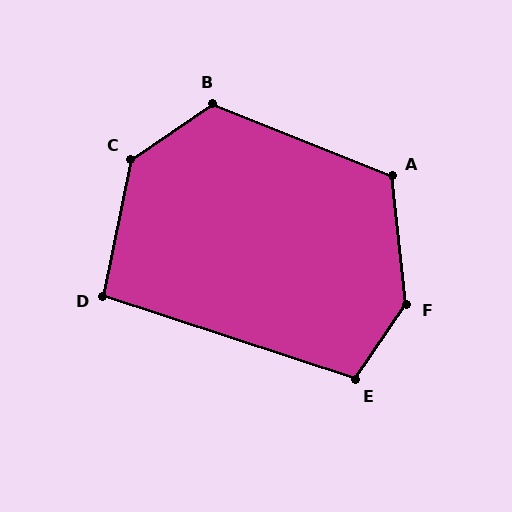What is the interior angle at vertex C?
Approximately 136 degrees (obtuse).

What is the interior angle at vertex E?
Approximately 106 degrees (obtuse).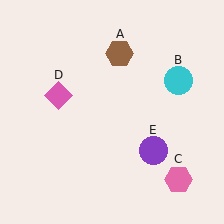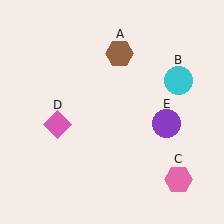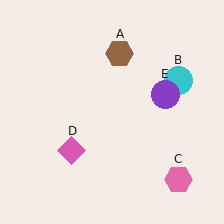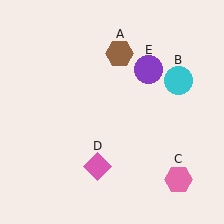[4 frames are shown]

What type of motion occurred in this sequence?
The pink diamond (object D), purple circle (object E) rotated counterclockwise around the center of the scene.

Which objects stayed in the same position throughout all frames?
Brown hexagon (object A) and cyan circle (object B) and pink hexagon (object C) remained stationary.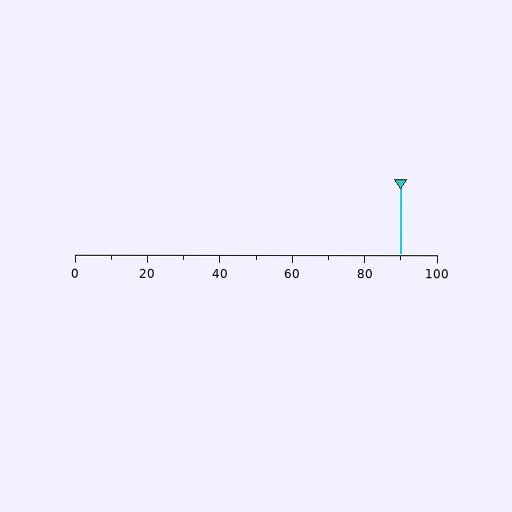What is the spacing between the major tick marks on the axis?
The major ticks are spaced 20 apart.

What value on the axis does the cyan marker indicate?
The marker indicates approximately 90.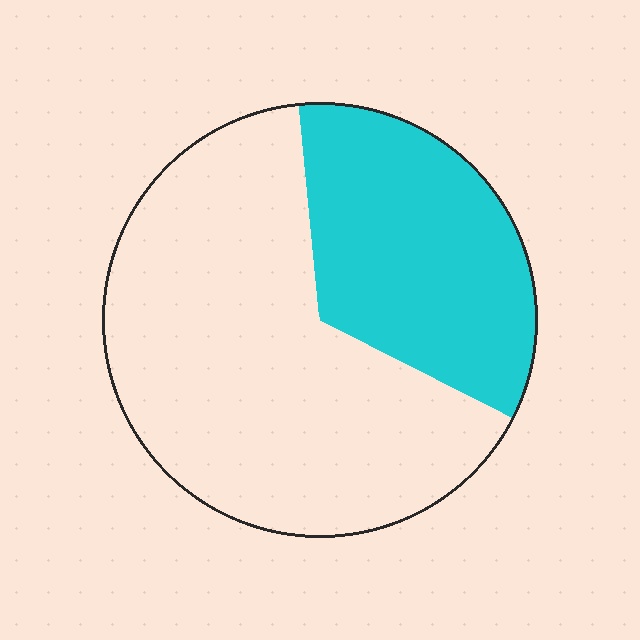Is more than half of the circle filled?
No.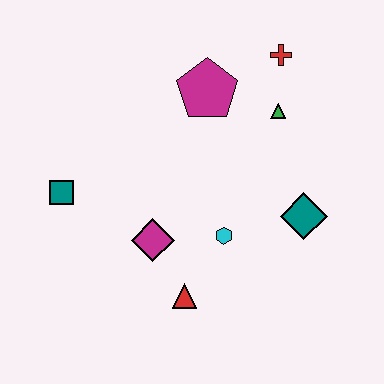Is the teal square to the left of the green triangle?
Yes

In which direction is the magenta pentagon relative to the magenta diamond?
The magenta pentagon is above the magenta diamond.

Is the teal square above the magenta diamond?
Yes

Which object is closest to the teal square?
The magenta diamond is closest to the teal square.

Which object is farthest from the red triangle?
The red cross is farthest from the red triangle.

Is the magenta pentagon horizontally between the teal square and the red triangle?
No